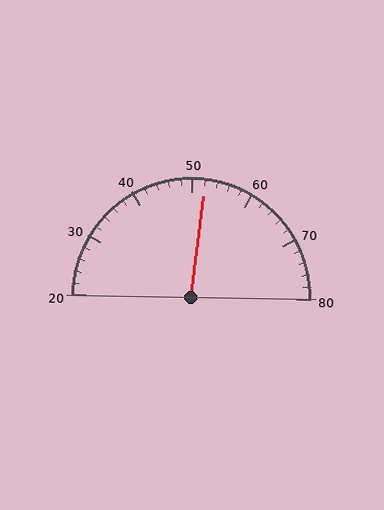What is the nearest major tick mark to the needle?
The nearest major tick mark is 50.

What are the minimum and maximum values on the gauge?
The gauge ranges from 20 to 80.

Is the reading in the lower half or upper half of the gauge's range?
The reading is in the upper half of the range (20 to 80).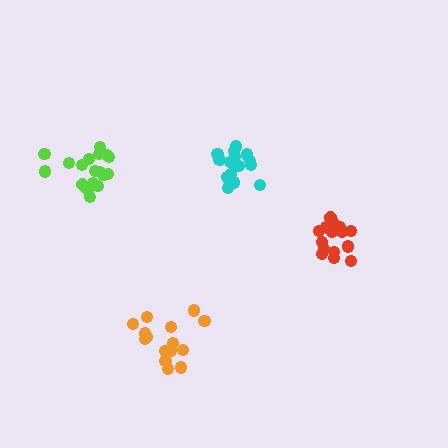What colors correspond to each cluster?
The clusters are colored: lime, cyan, red, orange.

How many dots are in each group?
Group 1: 18 dots, Group 2: 19 dots, Group 3: 17 dots, Group 4: 17 dots (71 total).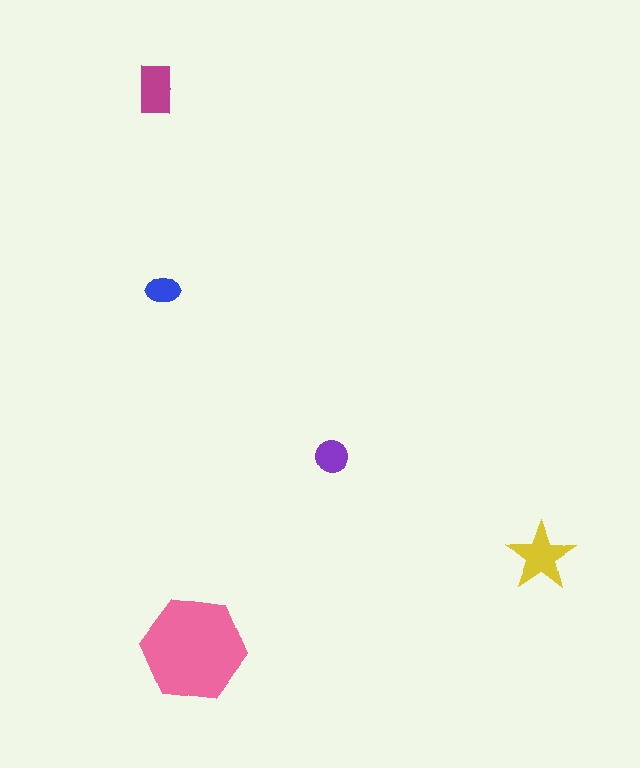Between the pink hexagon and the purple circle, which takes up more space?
The pink hexagon.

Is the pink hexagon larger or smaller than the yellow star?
Larger.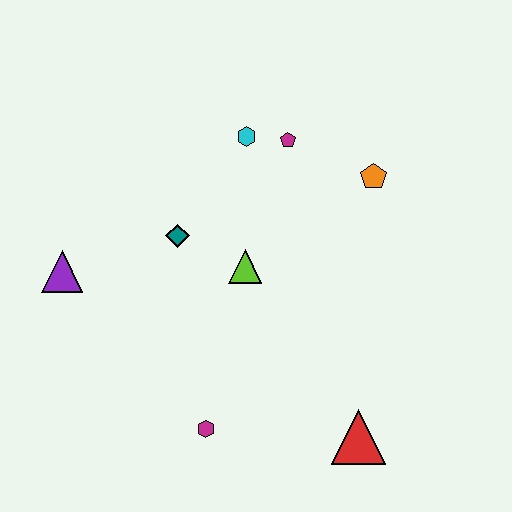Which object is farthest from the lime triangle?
The red triangle is farthest from the lime triangle.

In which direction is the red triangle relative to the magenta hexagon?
The red triangle is to the right of the magenta hexagon.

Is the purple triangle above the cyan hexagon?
No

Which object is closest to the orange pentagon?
The magenta pentagon is closest to the orange pentagon.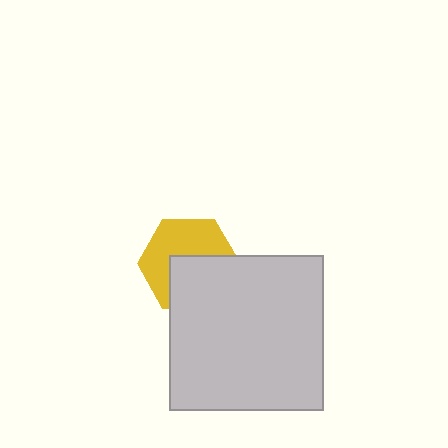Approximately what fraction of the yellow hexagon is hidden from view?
Roughly 46% of the yellow hexagon is hidden behind the light gray square.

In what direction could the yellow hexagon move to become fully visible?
The yellow hexagon could move up. That would shift it out from behind the light gray square entirely.